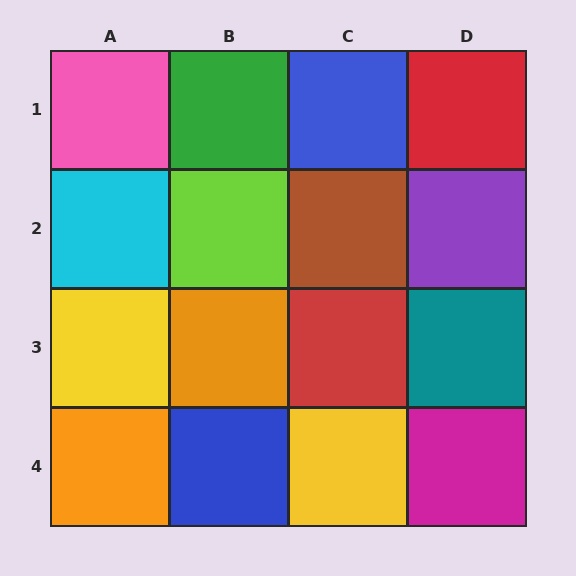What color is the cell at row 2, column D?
Purple.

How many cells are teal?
1 cell is teal.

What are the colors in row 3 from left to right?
Yellow, orange, red, teal.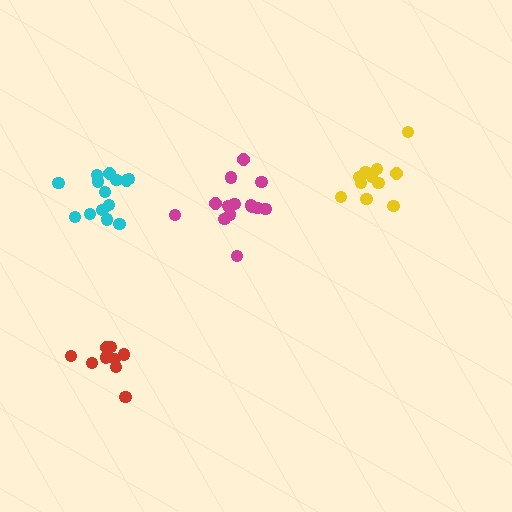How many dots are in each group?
Group 1: 14 dots, Group 2: 11 dots, Group 3: 10 dots, Group 4: 14 dots (49 total).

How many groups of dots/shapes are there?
There are 4 groups.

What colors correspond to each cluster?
The clusters are colored: magenta, yellow, red, cyan.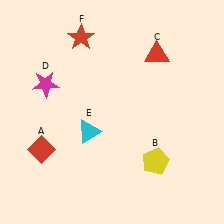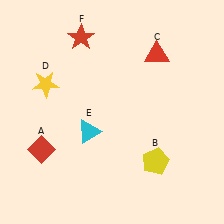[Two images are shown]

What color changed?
The star (D) changed from magenta in Image 1 to yellow in Image 2.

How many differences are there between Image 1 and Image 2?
There is 1 difference between the two images.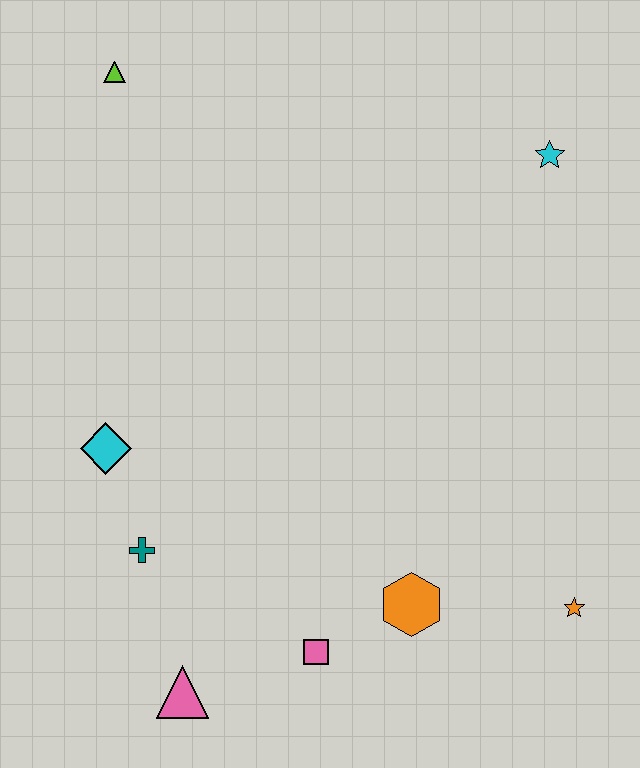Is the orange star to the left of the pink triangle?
No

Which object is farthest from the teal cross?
The cyan star is farthest from the teal cross.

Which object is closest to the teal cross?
The cyan diamond is closest to the teal cross.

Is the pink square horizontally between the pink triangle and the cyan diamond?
No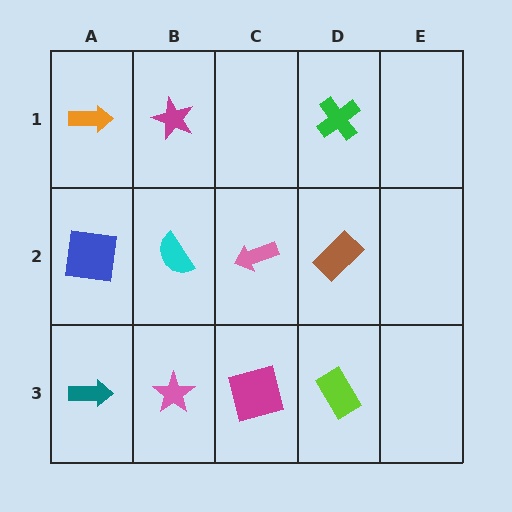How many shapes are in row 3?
4 shapes.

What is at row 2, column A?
A blue square.